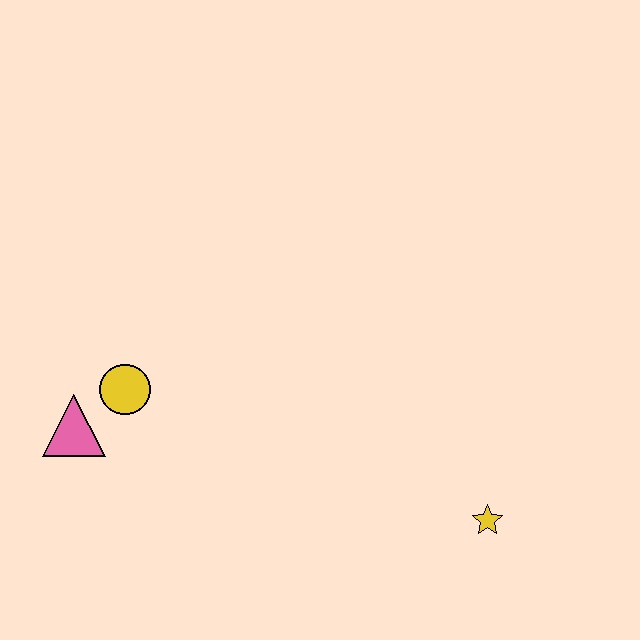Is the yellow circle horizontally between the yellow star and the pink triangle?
Yes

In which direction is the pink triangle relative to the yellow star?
The pink triangle is to the left of the yellow star.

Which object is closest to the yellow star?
The yellow circle is closest to the yellow star.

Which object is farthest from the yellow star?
The pink triangle is farthest from the yellow star.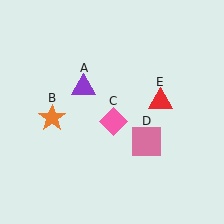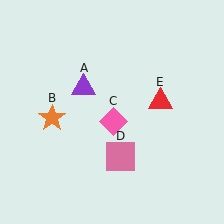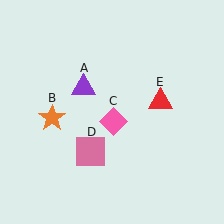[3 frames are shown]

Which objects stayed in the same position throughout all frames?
Purple triangle (object A) and orange star (object B) and pink diamond (object C) and red triangle (object E) remained stationary.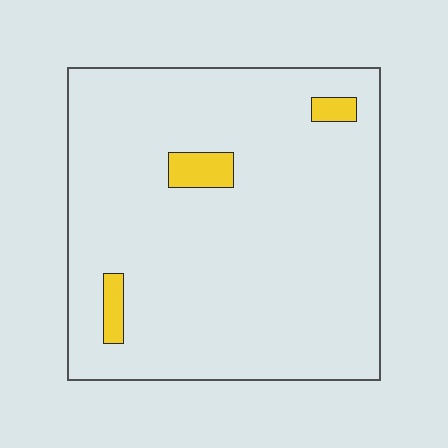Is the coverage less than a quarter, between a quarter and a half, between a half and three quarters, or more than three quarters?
Less than a quarter.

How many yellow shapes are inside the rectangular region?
3.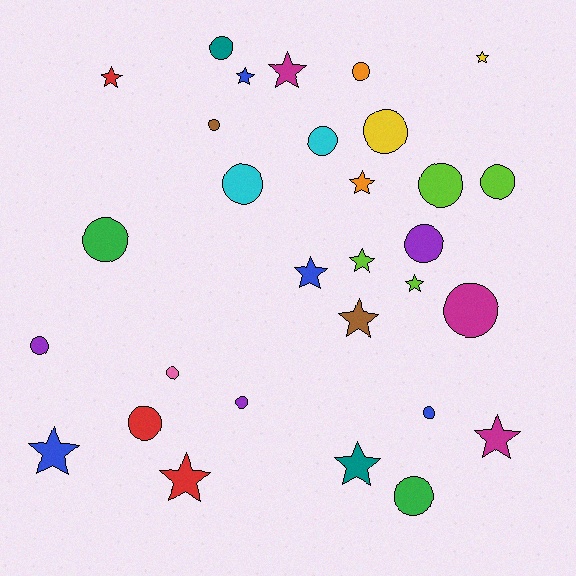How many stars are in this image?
There are 13 stars.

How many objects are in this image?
There are 30 objects.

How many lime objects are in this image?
There are 4 lime objects.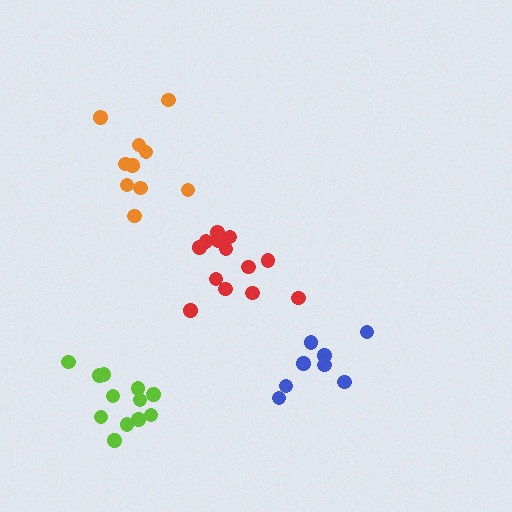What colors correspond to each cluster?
The clusters are colored: blue, red, orange, lime.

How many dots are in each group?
Group 1: 8 dots, Group 2: 13 dots, Group 3: 10 dots, Group 4: 12 dots (43 total).